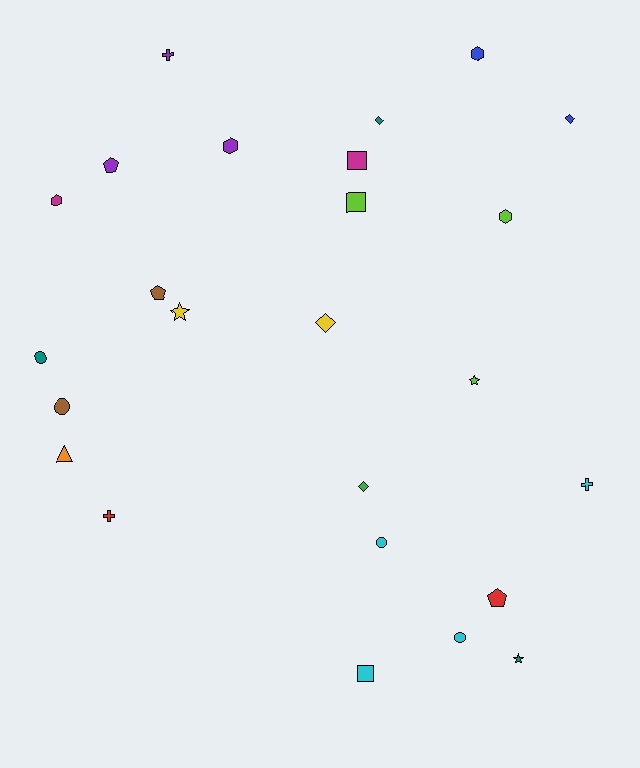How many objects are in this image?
There are 25 objects.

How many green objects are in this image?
There is 1 green object.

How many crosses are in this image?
There are 3 crosses.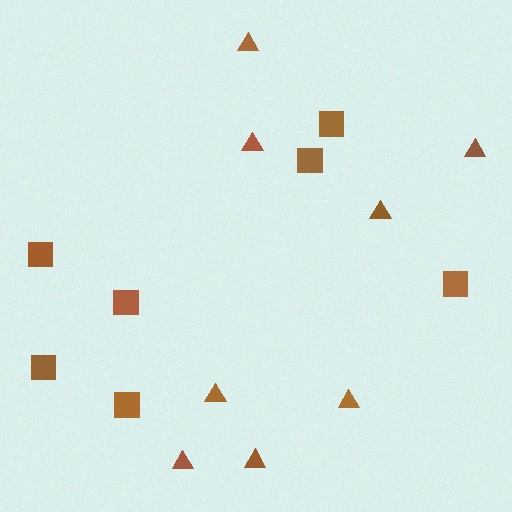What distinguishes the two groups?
There are 2 groups: one group of squares (7) and one group of triangles (8).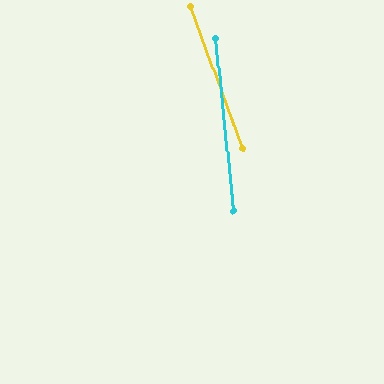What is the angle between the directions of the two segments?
Approximately 15 degrees.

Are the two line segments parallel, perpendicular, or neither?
Neither parallel nor perpendicular — they differ by about 15°.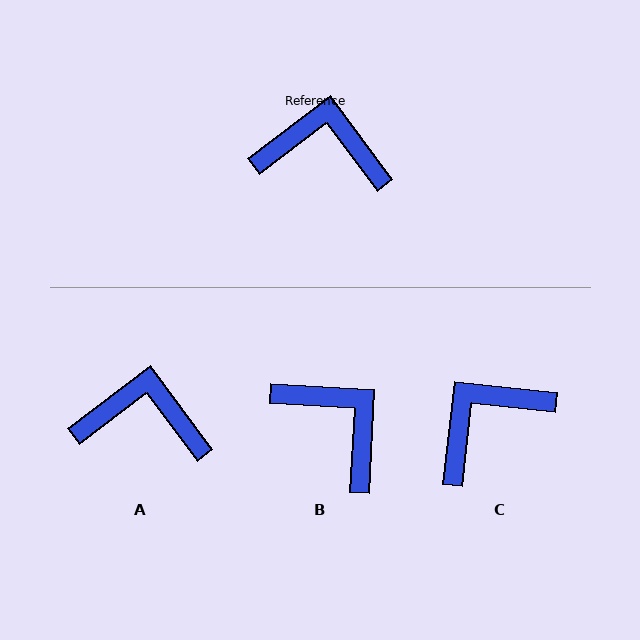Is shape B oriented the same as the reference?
No, it is off by about 40 degrees.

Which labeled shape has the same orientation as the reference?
A.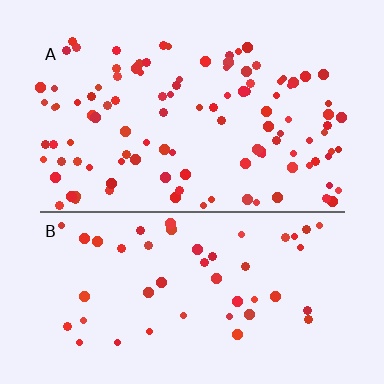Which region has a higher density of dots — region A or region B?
A (the top).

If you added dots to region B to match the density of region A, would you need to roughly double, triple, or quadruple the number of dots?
Approximately double.